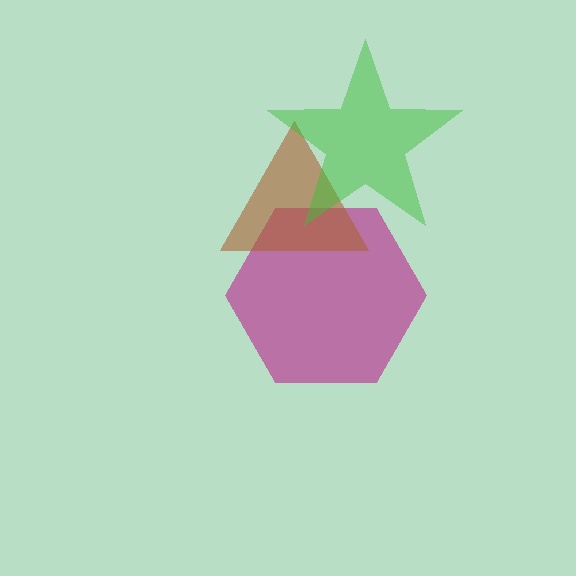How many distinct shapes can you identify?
There are 3 distinct shapes: a magenta hexagon, a brown triangle, a green star.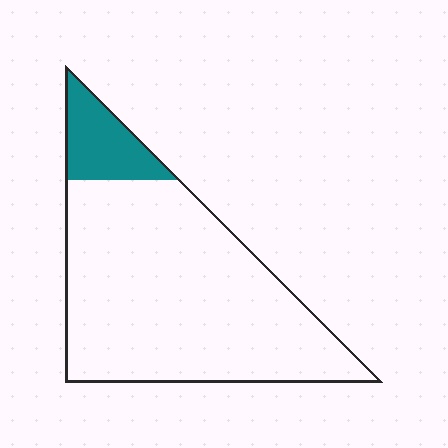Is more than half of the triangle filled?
No.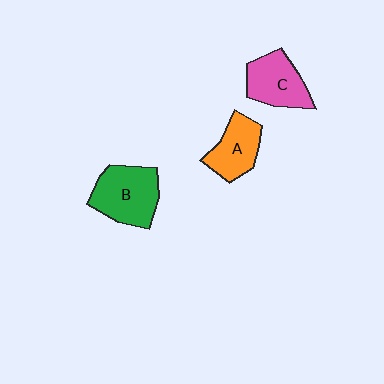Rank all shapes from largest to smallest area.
From largest to smallest: B (green), C (pink), A (orange).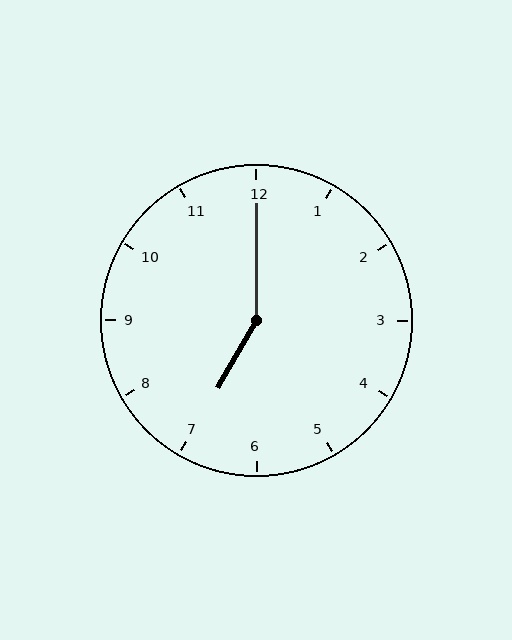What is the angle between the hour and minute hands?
Approximately 150 degrees.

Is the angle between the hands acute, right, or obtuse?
It is obtuse.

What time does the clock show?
7:00.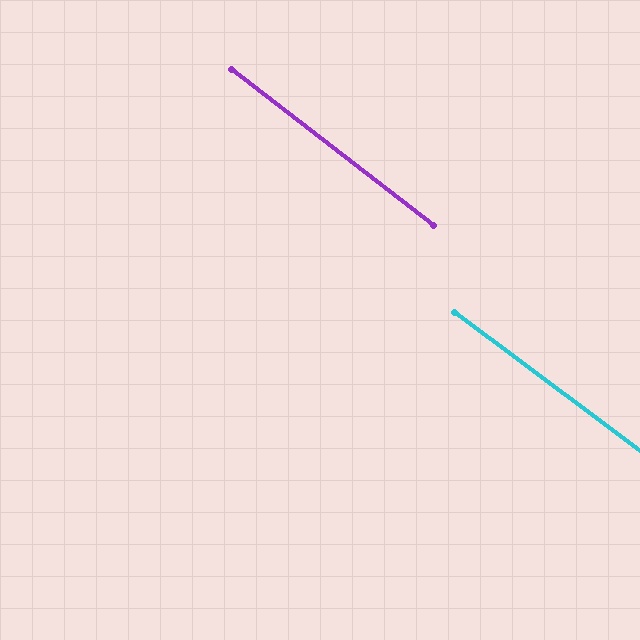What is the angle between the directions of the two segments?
Approximately 1 degree.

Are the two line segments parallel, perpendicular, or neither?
Parallel — their directions differ by only 1.0°.